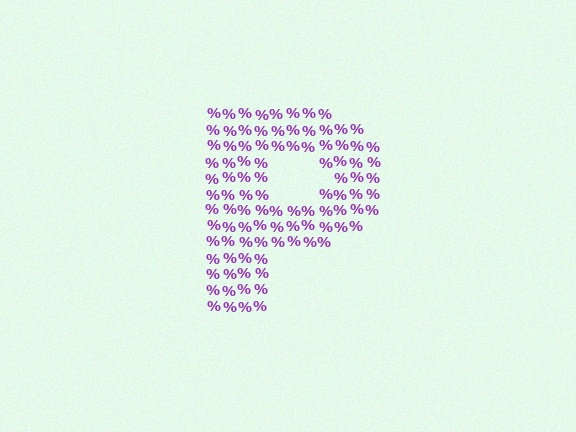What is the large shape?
The large shape is the letter P.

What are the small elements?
The small elements are percent signs.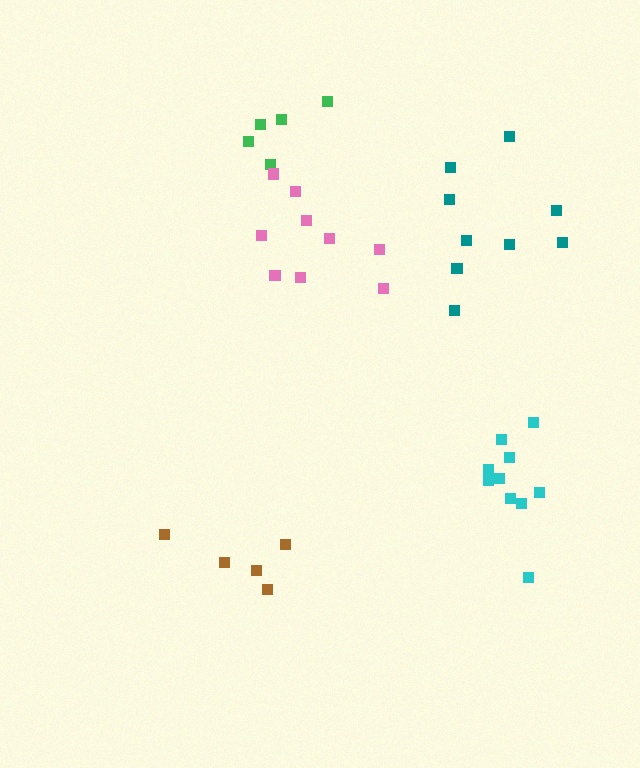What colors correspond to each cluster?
The clusters are colored: teal, green, brown, cyan, pink.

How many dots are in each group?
Group 1: 9 dots, Group 2: 5 dots, Group 3: 5 dots, Group 4: 10 dots, Group 5: 9 dots (38 total).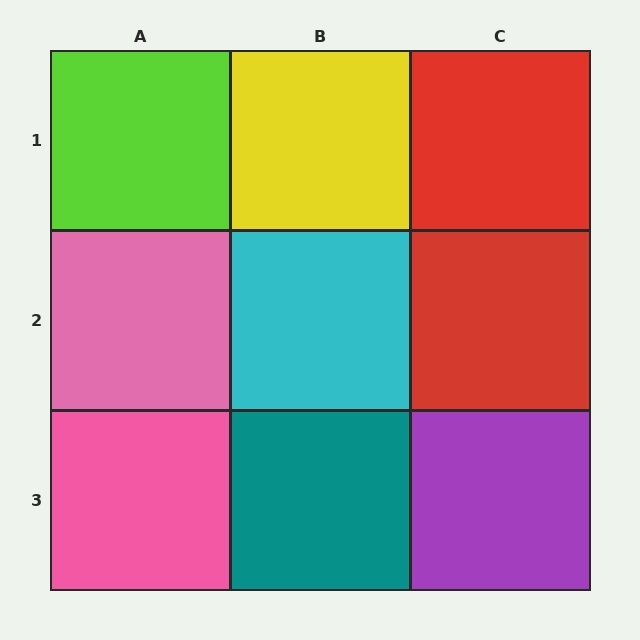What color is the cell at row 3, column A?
Pink.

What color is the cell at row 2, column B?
Cyan.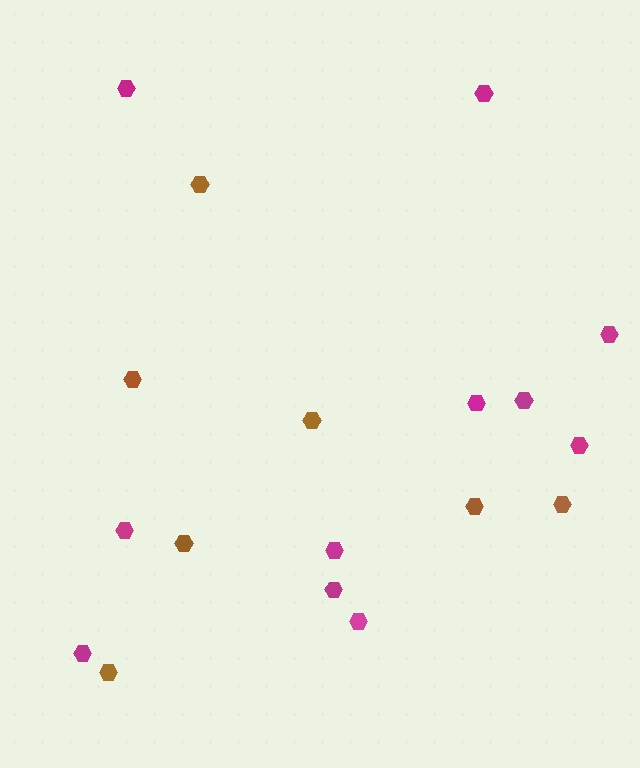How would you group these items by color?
There are 2 groups: one group of magenta hexagons (11) and one group of brown hexagons (7).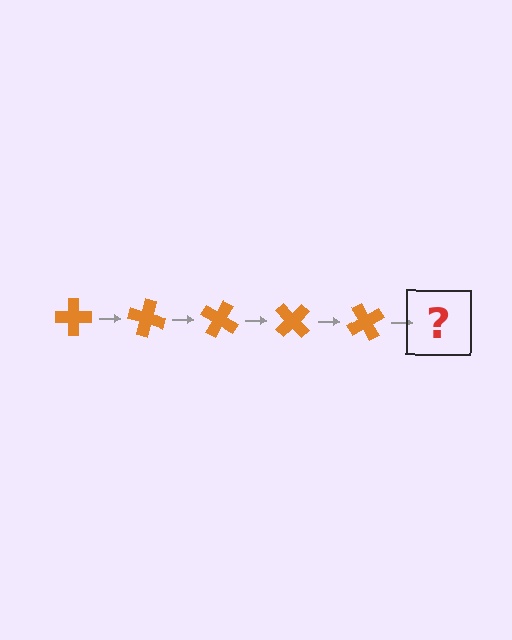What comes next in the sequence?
The next element should be an orange cross rotated 75 degrees.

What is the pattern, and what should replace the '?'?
The pattern is that the cross rotates 15 degrees each step. The '?' should be an orange cross rotated 75 degrees.